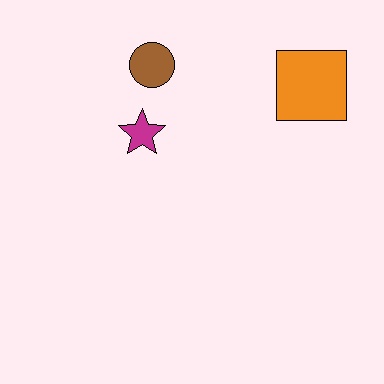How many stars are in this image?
There is 1 star.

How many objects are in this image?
There are 3 objects.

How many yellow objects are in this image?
There are no yellow objects.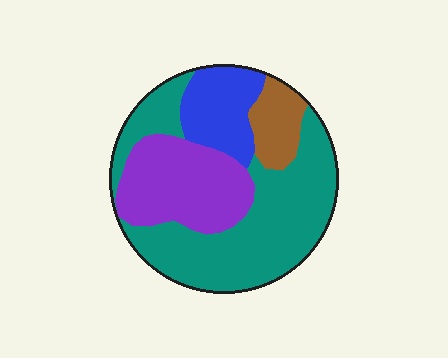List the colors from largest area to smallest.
From largest to smallest: teal, purple, blue, brown.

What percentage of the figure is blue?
Blue covers about 15% of the figure.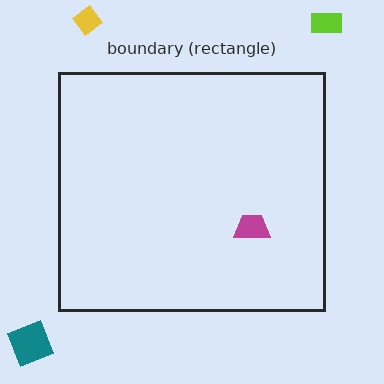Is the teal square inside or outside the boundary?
Outside.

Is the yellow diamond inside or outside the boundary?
Outside.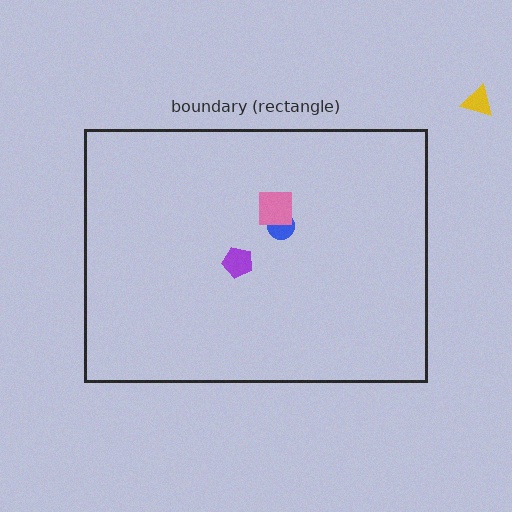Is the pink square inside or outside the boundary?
Inside.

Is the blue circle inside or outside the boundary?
Inside.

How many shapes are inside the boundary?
3 inside, 1 outside.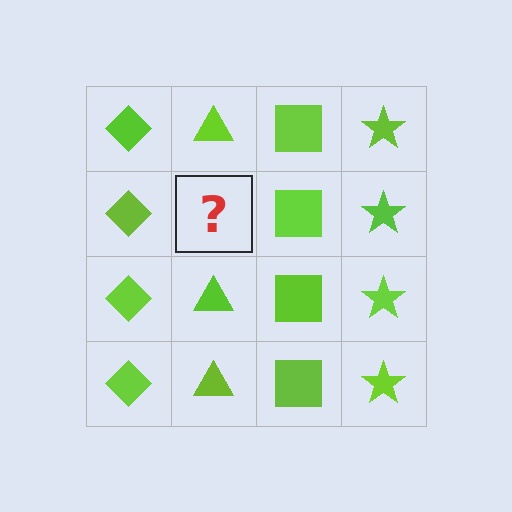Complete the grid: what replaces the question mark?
The question mark should be replaced with a lime triangle.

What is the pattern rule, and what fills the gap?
The rule is that each column has a consistent shape. The gap should be filled with a lime triangle.